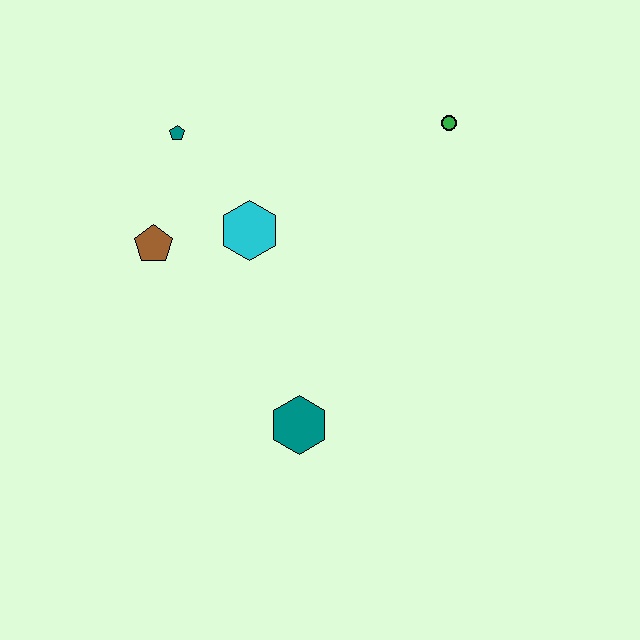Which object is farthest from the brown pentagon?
The green circle is farthest from the brown pentagon.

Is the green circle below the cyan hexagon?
No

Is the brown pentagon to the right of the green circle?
No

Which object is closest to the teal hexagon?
The cyan hexagon is closest to the teal hexagon.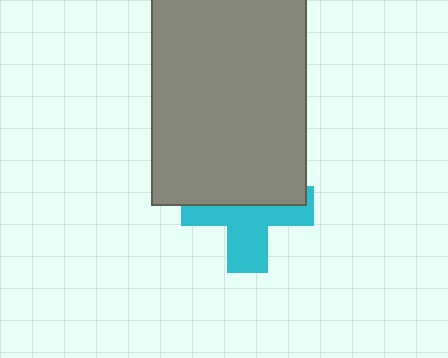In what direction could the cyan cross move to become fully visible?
The cyan cross could move down. That would shift it out from behind the gray rectangle entirely.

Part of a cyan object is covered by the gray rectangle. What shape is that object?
It is a cross.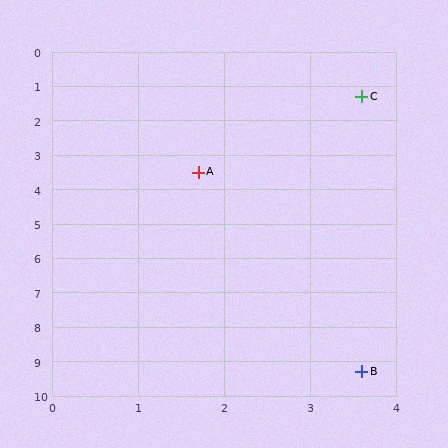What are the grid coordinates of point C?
Point C is at approximately (3.6, 1.3).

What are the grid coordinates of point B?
Point B is at approximately (3.6, 9.3).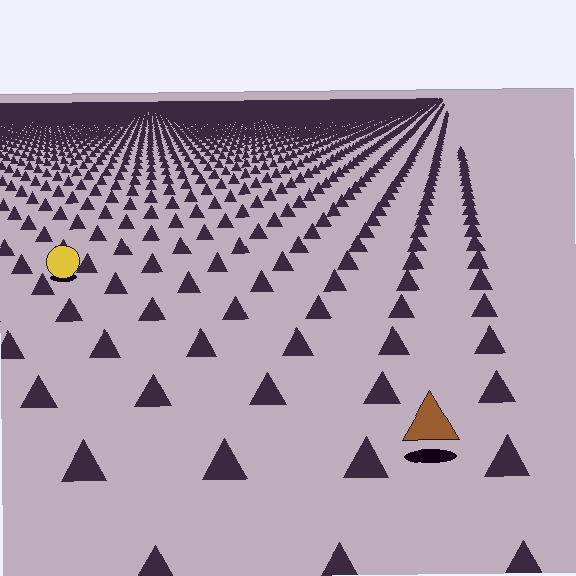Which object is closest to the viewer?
The brown triangle is closest. The texture marks near it are larger and more spread out.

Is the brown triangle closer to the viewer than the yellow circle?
Yes. The brown triangle is closer — you can tell from the texture gradient: the ground texture is coarser near it.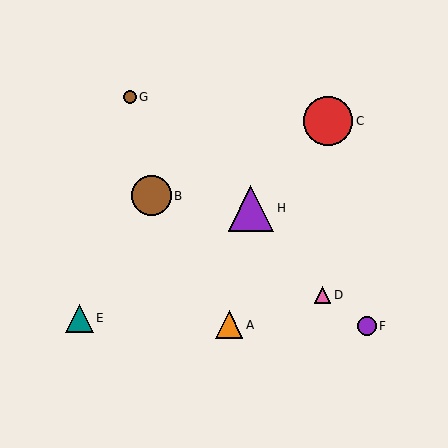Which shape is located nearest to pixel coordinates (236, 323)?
The orange triangle (labeled A) at (229, 325) is nearest to that location.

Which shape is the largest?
The red circle (labeled C) is the largest.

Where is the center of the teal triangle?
The center of the teal triangle is at (80, 318).